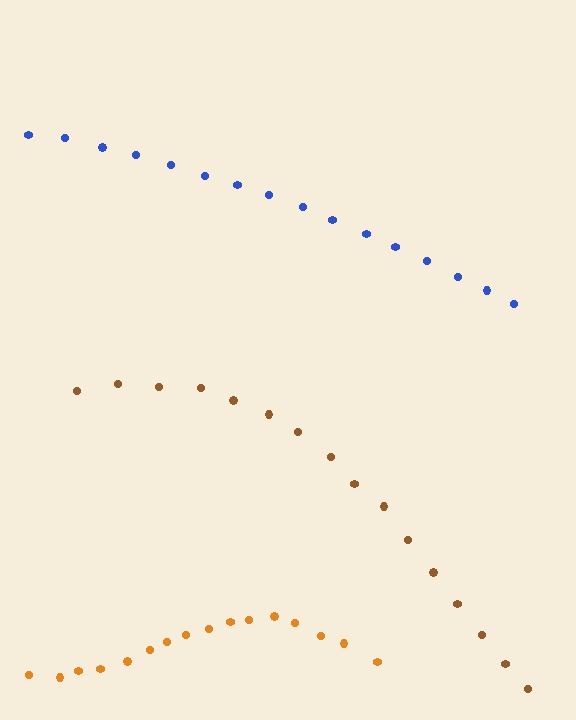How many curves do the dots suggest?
There are 3 distinct paths.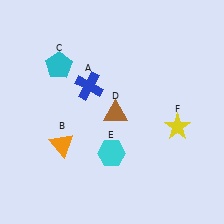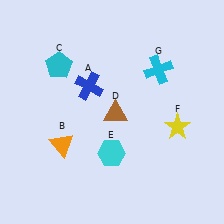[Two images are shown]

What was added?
A cyan cross (G) was added in Image 2.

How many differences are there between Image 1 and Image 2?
There is 1 difference between the two images.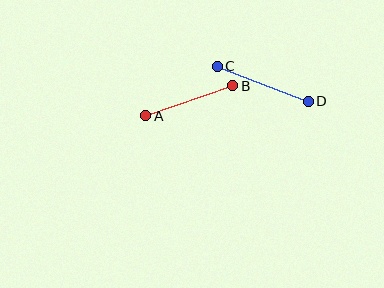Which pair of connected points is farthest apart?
Points C and D are farthest apart.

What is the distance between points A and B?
The distance is approximately 92 pixels.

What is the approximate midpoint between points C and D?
The midpoint is at approximately (263, 84) pixels.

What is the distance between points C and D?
The distance is approximately 98 pixels.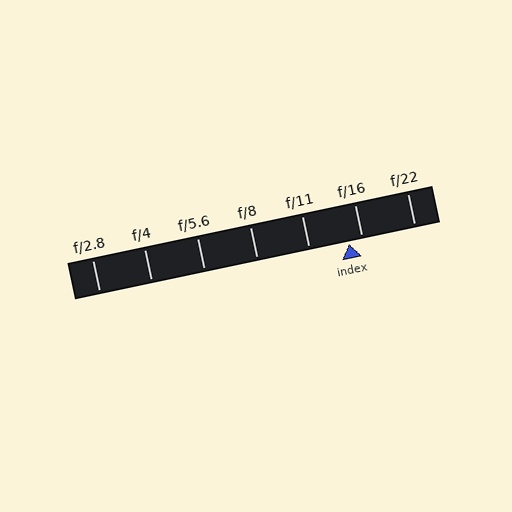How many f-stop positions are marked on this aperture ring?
There are 7 f-stop positions marked.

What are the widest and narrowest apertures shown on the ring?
The widest aperture shown is f/2.8 and the narrowest is f/22.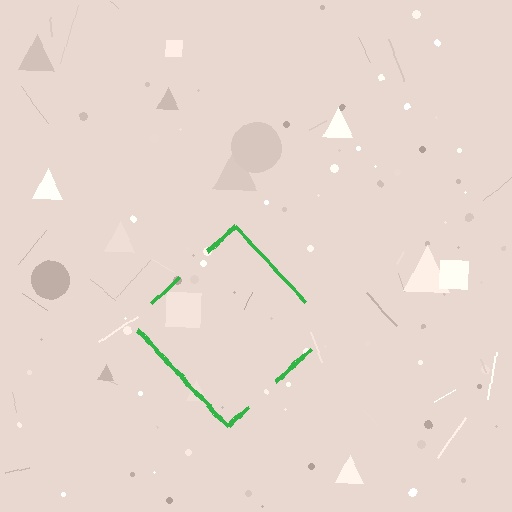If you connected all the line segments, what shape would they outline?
They would outline a diamond.